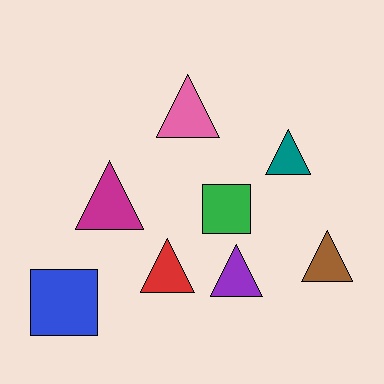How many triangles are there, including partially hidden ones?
There are 6 triangles.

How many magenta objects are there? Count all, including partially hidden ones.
There is 1 magenta object.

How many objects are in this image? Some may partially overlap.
There are 8 objects.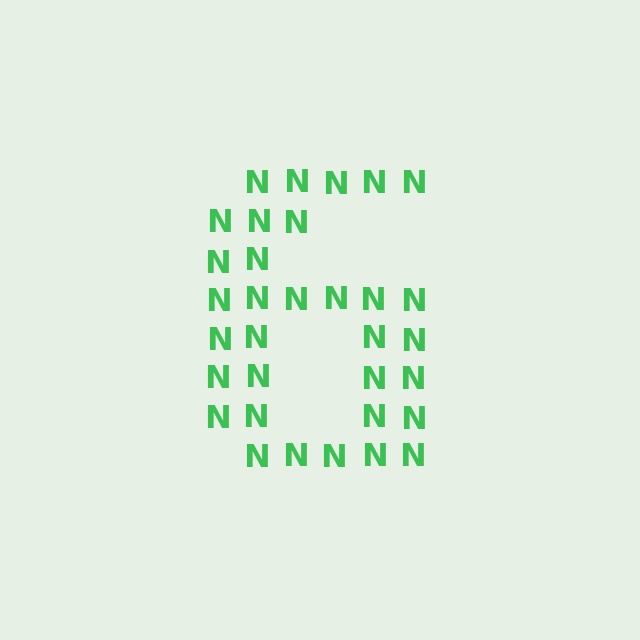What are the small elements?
The small elements are letter N's.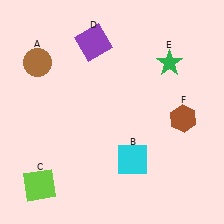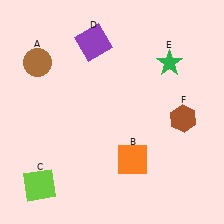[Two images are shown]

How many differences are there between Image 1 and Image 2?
There is 1 difference between the two images.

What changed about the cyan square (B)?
In Image 1, B is cyan. In Image 2, it changed to orange.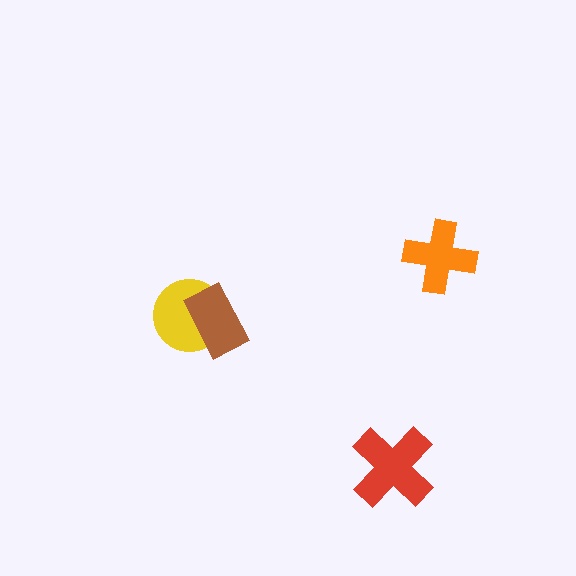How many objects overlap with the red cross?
0 objects overlap with the red cross.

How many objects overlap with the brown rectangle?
1 object overlaps with the brown rectangle.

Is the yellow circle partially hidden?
Yes, it is partially covered by another shape.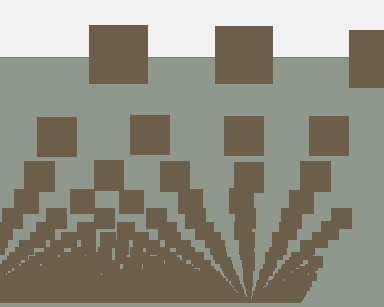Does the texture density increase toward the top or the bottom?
Density increases toward the bottom.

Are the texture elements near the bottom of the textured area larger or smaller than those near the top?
Smaller. The gradient is inverted — elements near the bottom are smaller and denser.